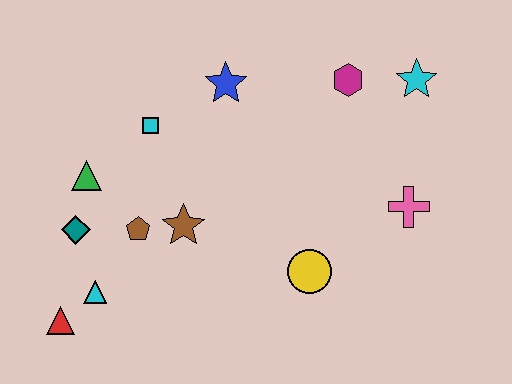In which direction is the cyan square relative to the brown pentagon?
The cyan square is above the brown pentagon.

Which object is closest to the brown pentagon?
The brown star is closest to the brown pentagon.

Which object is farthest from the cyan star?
The red triangle is farthest from the cyan star.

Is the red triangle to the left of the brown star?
Yes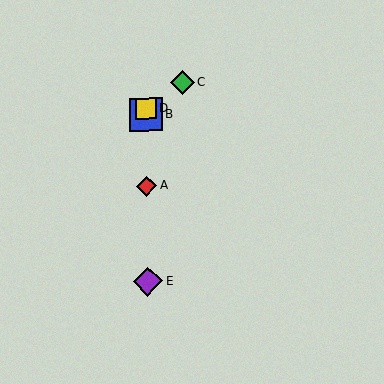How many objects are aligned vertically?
4 objects (A, B, D, E) are aligned vertically.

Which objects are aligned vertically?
Objects A, B, D, E are aligned vertically.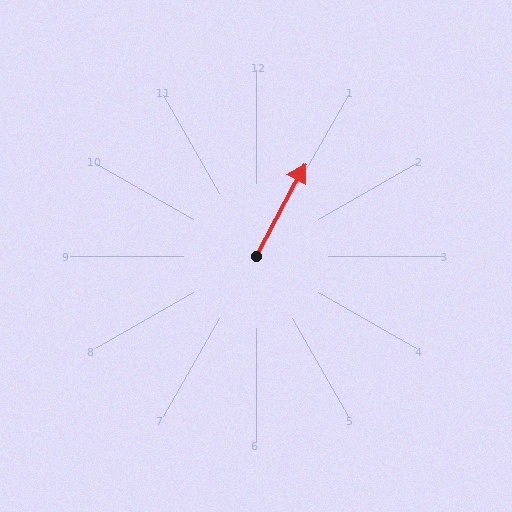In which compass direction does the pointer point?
Northeast.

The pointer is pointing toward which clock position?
Roughly 1 o'clock.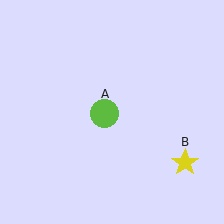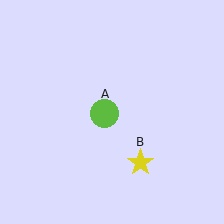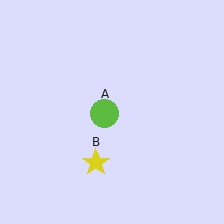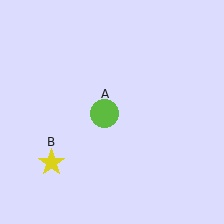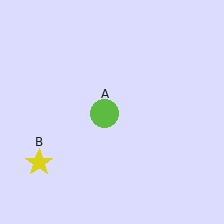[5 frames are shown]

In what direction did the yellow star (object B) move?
The yellow star (object B) moved left.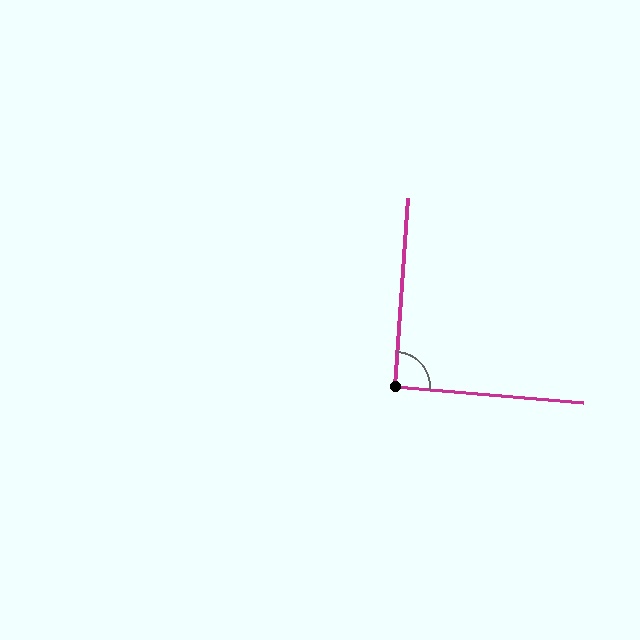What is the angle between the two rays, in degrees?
Approximately 91 degrees.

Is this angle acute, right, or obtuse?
It is approximately a right angle.